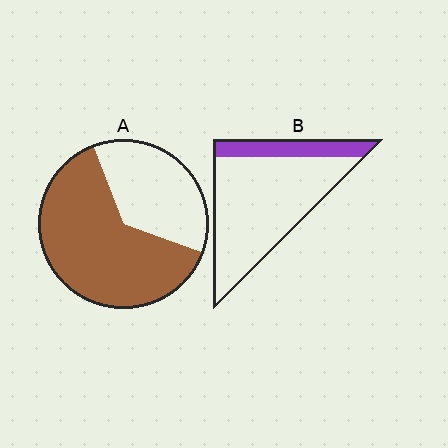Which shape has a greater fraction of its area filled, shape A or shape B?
Shape A.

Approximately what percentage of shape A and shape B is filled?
A is approximately 65% and B is approximately 20%.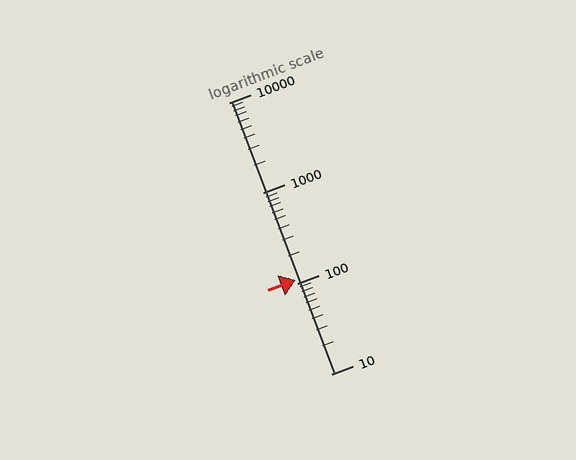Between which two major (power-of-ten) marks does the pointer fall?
The pointer is between 100 and 1000.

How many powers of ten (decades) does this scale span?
The scale spans 3 decades, from 10 to 10000.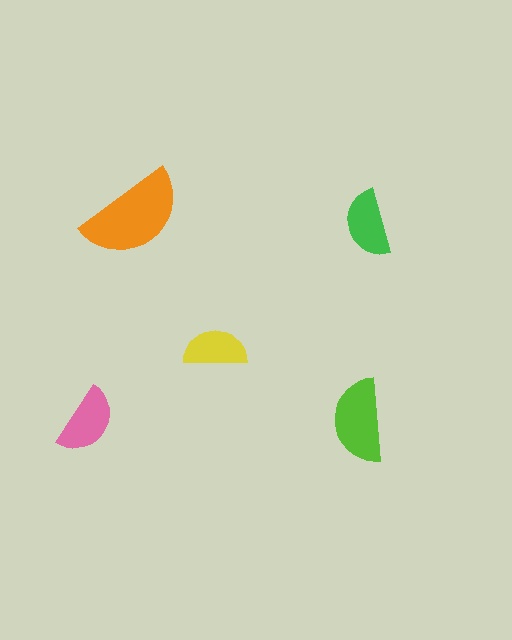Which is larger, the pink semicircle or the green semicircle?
The pink one.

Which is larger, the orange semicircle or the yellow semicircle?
The orange one.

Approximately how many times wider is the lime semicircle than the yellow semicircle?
About 1.5 times wider.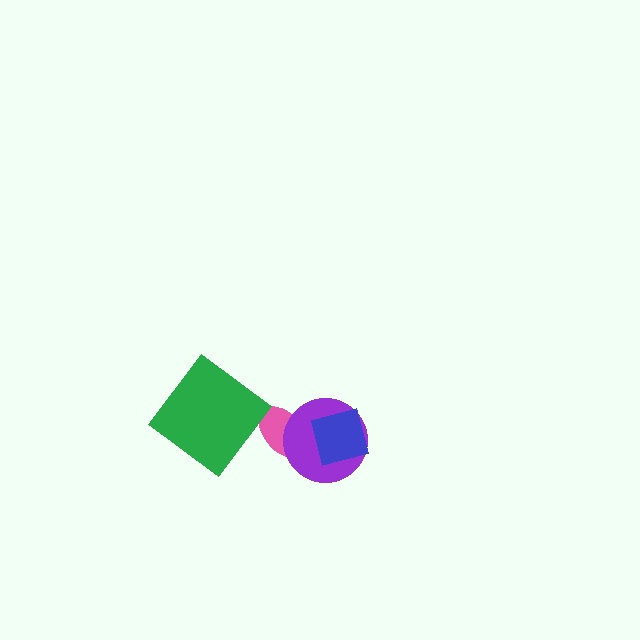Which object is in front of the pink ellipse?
The purple circle is in front of the pink ellipse.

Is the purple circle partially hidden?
Yes, it is partially covered by another shape.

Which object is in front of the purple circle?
The blue square is in front of the purple circle.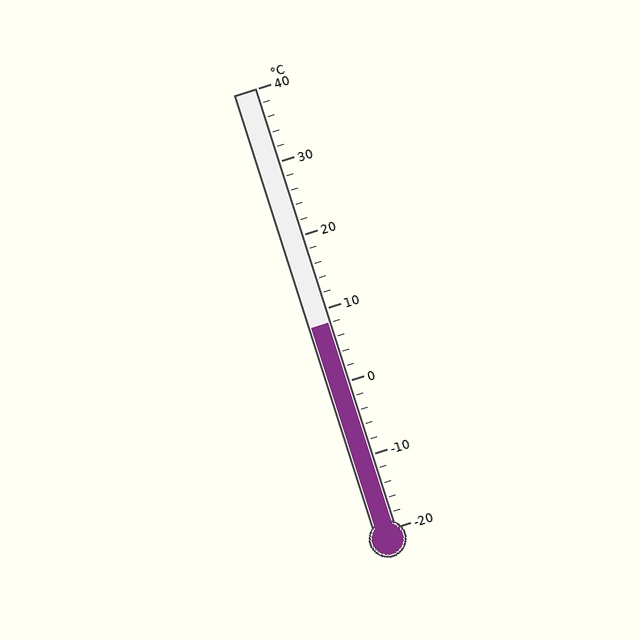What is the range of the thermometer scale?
The thermometer scale ranges from -20°C to 40°C.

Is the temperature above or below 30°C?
The temperature is below 30°C.